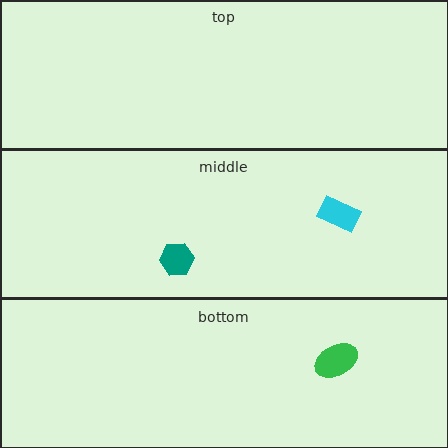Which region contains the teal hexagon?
The middle region.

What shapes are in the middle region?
The teal hexagon, the cyan rectangle.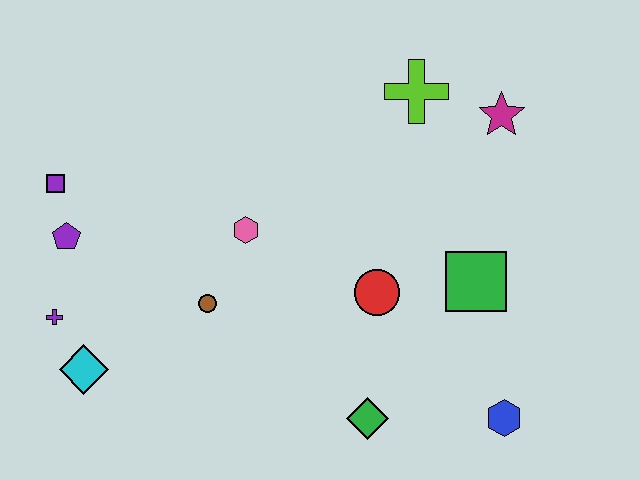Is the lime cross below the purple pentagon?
No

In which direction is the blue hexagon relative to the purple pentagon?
The blue hexagon is to the right of the purple pentagon.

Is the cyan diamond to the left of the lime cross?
Yes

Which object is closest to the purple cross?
The cyan diamond is closest to the purple cross.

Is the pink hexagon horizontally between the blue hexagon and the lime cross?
No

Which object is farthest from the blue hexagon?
The purple square is farthest from the blue hexagon.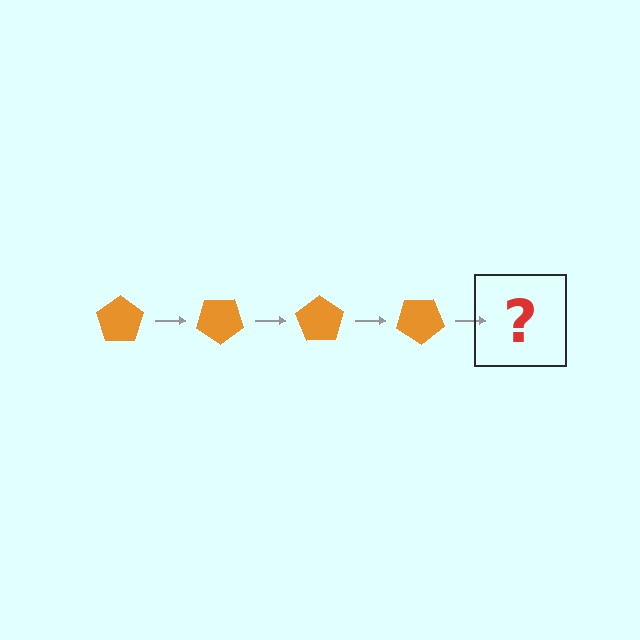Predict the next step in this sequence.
The next step is an orange pentagon rotated 140 degrees.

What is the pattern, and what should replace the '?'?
The pattern is that the pentagon rotates 35 degrees each step. The '?' should be an orange pentagon rotated 140 degrees.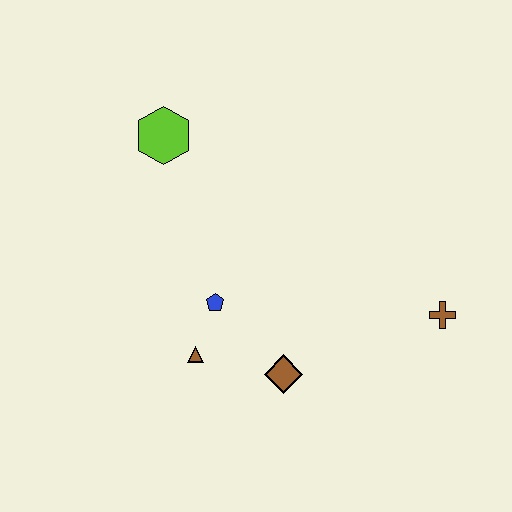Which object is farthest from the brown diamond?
The lime hexagon is farthest from the brown diamond.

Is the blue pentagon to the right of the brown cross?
No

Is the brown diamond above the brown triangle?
No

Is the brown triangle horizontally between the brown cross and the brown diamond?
No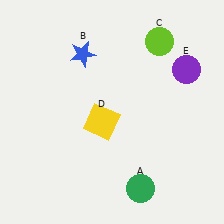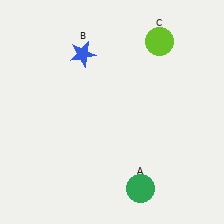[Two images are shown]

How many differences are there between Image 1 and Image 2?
There are 2 differences between the two images.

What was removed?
The purple circle (E), the yellow square (D) were removed in Image 2.